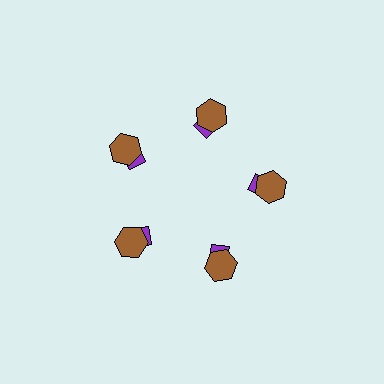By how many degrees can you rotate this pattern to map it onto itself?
The pattern maps onto itself every 72 degrees of rotation.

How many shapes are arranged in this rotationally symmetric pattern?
There are 10 shapes, arranged in 5 groups of 2.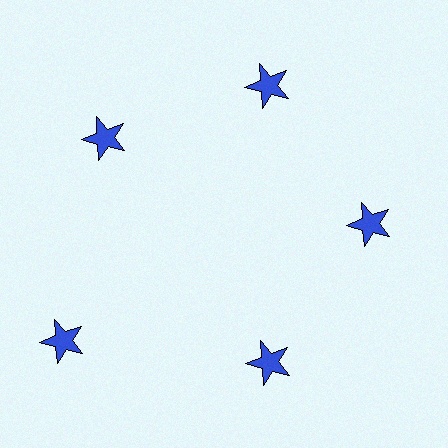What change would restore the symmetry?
The symmetry would be restored by moving it inward, back onto the ring so that all 5 stars sit at equal angles and equal distance from the center.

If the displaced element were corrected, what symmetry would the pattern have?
It would have 5-fold rotational symmetry — the pattern would map onto itself every 72 degrees.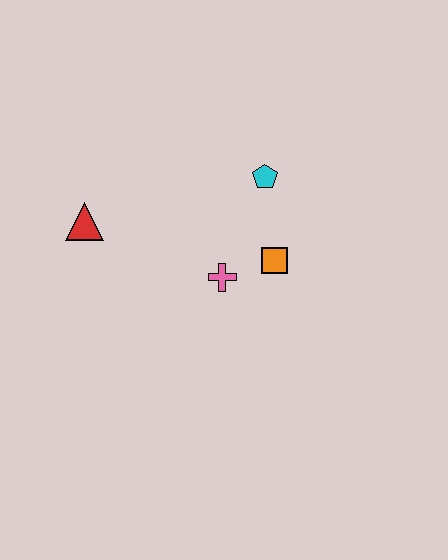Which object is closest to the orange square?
The pink cross is closest to the orange square.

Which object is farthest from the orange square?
The red triangle is farthest from the orange square.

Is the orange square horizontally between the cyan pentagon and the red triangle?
No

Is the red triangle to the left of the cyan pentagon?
Yes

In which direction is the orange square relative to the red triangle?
The orange square is to the right of the red triangle.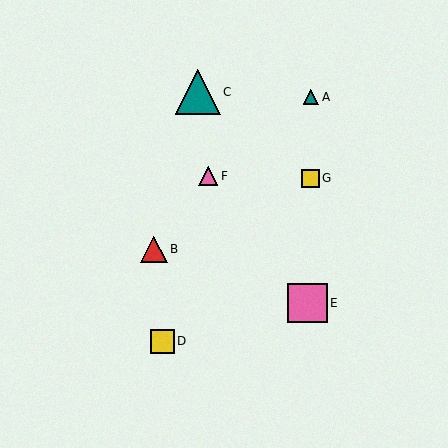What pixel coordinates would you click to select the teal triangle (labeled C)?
Click at (198, 92) to select the teal triangle C.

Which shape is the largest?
The teal triangle (labeled C) is the largest.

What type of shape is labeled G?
Shape G is a yellow square.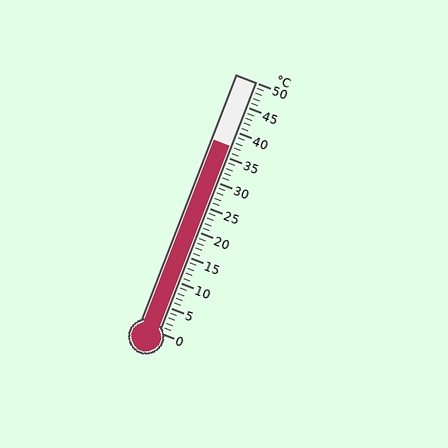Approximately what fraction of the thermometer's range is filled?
The thermometer is filled to approximately 75% of its range.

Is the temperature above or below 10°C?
The temperature is above 10°C.